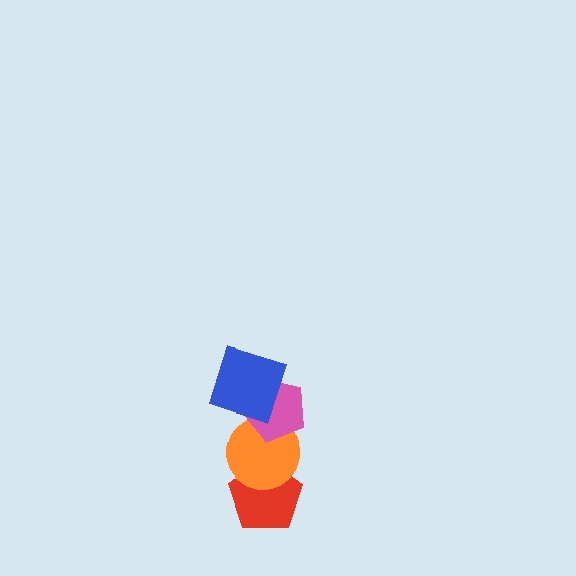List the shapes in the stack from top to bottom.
From top to bottom: the blue square, the pink pentagon, the orange circle, the red pentagon.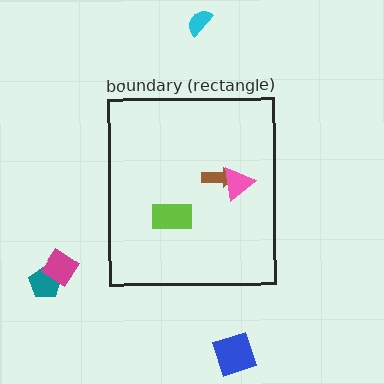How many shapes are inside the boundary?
3 inside, 4 outside.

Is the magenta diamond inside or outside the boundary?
Outside.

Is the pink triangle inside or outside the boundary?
Inside.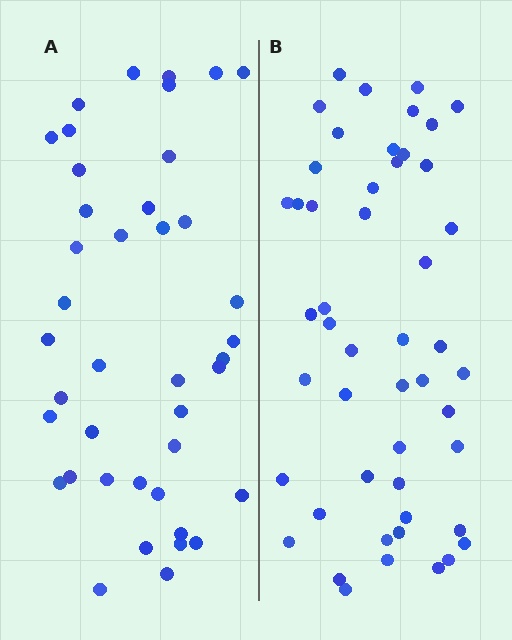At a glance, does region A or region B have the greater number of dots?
Region B (the right region) has more dots.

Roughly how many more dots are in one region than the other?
Region B has roughly 8 or so more dots than region A.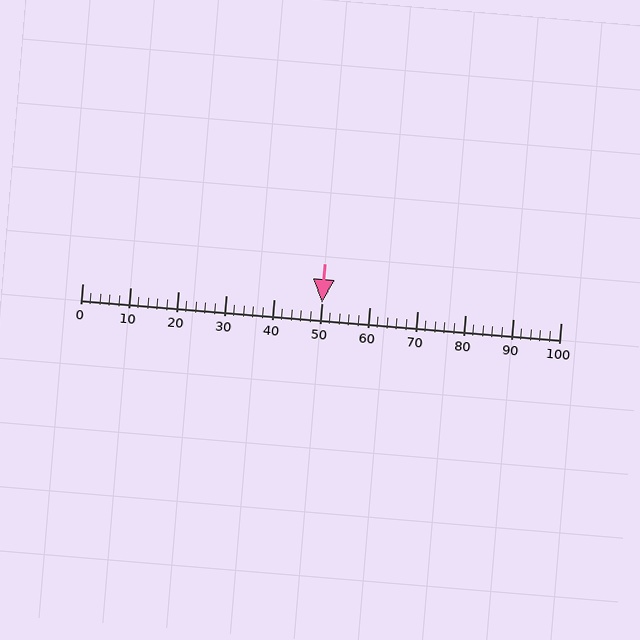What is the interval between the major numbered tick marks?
The major tick marks are spaced 10 units apart.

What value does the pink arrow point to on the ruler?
The pink arrow points to approximately 50.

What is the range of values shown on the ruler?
The ruler shows values from 0 to 100.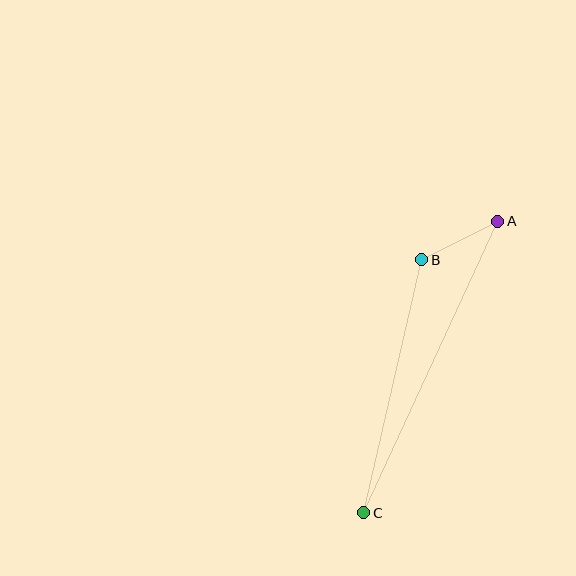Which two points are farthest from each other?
Points A and C are farthest from each other.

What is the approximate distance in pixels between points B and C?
The distance between B and C is approximately 260 pixels.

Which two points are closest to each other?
Points A and B are closest to each other.